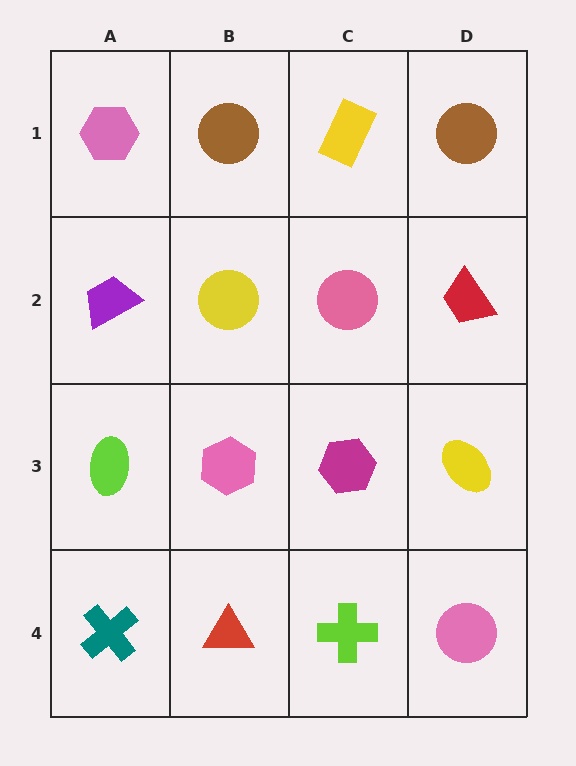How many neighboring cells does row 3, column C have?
4.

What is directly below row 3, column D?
A pink circle.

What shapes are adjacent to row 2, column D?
A brown circle (row 1, column D), a yellow ellipse (row 3, column D), a pink circle (row 2, column C).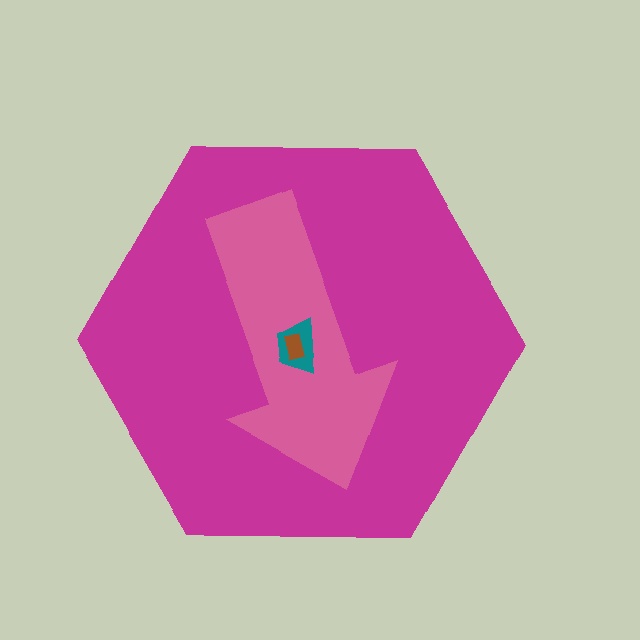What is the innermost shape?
The brown rectangle.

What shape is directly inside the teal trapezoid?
The brown rectangle.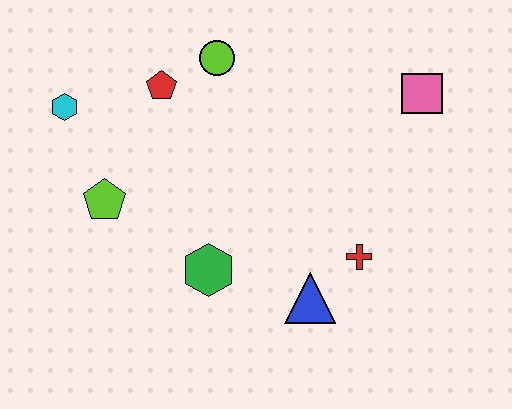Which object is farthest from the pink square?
The cyan hexagon is farthest from the pink square.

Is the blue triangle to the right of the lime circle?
Yes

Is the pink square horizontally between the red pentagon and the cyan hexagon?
No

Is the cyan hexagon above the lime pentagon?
Yes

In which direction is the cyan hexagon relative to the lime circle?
The cyan hexagon is to the left of the lime circle.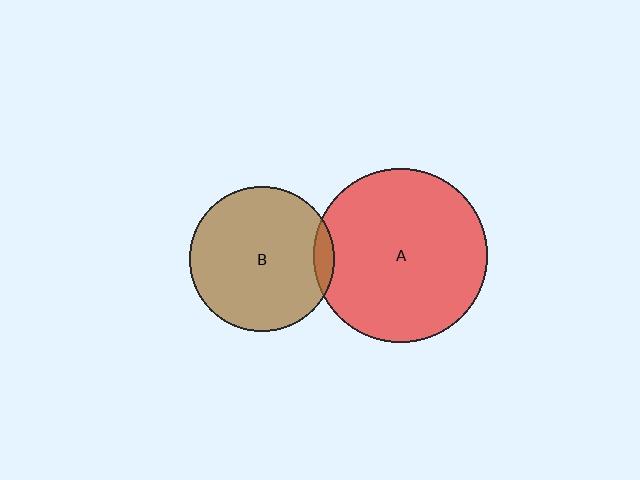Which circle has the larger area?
Circle A (red).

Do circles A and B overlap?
Yes.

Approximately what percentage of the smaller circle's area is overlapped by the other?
Approximately 5%.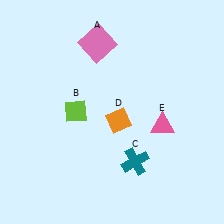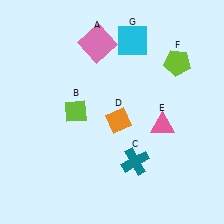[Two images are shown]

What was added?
A lime pentagon (F), a cyan square (G) were added in Image 2.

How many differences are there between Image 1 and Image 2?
There are 2 differences between the two images.